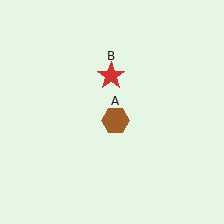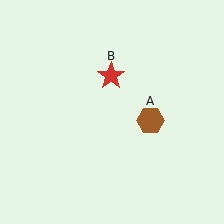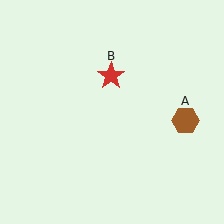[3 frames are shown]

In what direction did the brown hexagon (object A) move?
The brown hexagon (object A) moved right.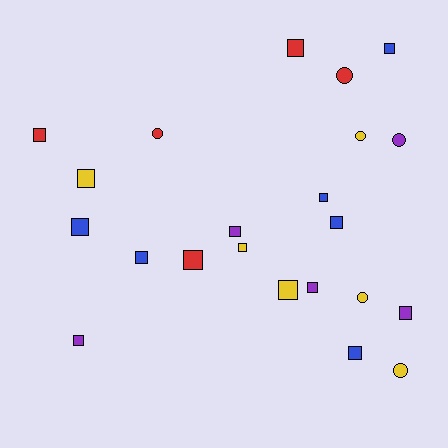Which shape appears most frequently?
Square, with 16 objects.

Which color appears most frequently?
Yellow, with 6 objects.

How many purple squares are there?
There are 4 purple squares.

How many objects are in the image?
There are 22 objects.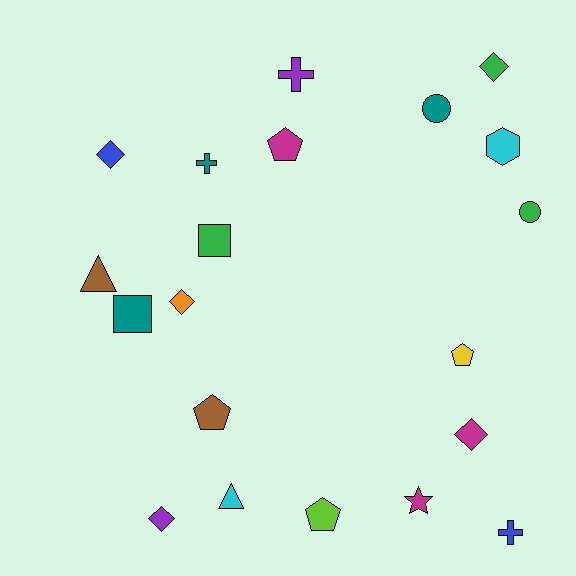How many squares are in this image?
There are 2 squares.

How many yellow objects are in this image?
There is 1 yellow object.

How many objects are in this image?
There are 20 objects.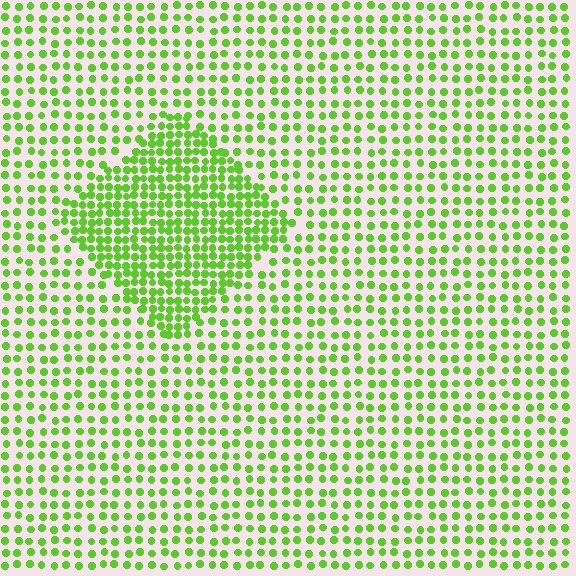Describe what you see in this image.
The image contains small lime elements arranged at two different densities. A diamond-shaped region is visible where the elements are more densely packed than the surrounding area.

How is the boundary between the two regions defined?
The boundary is defined by a change in element density (approximately 1.9x ratio). All elements are the same color, size, and shape.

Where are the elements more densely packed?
The elements are more densely packed inside the diamond boundary.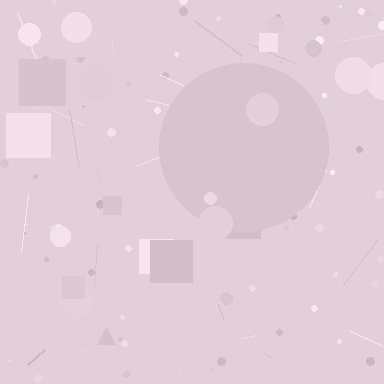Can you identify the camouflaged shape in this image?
The camouflaged shape is a circle.